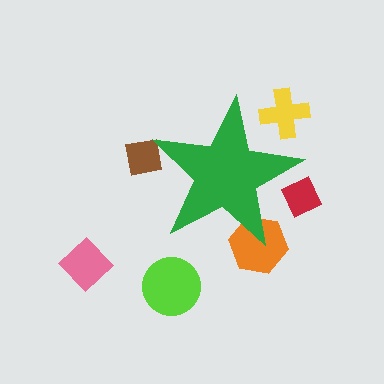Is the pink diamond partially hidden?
No, the pink diamond is fully visible.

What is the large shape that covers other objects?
A green star.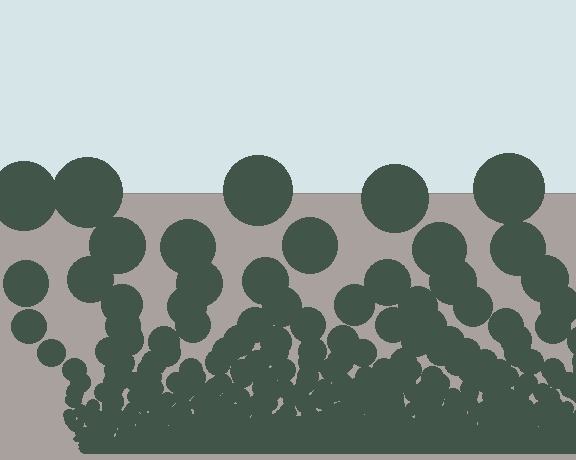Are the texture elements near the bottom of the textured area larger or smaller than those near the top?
Smaller. The gradient is inverted — elements near the bottom are smaller and denser.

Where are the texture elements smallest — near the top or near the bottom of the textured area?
Near the bottom.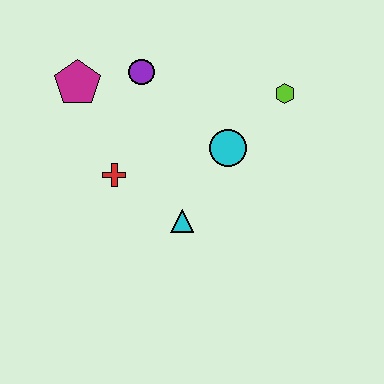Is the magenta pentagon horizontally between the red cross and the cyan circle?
No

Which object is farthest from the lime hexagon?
The magenta pentagon is farthest from the lime hexagon.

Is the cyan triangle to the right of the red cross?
Yes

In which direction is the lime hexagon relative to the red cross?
The lime hexagon is to the right of the red cross.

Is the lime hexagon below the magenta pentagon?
Yes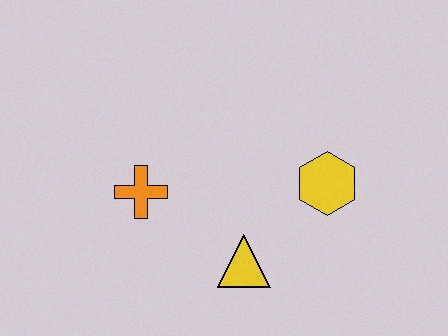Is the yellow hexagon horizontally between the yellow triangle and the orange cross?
No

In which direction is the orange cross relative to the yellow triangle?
The orange cross is to the left of the yellow triangle.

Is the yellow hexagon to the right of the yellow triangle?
Yes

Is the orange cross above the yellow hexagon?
No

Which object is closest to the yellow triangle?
The yellow hexagon is closest to the yellow triangle.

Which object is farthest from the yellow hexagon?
The orange cross is farthest from the yellow hexagon.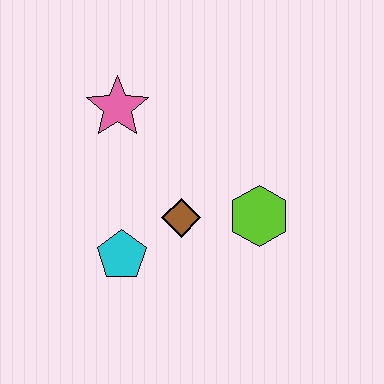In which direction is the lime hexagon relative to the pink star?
The lime hexagon is to the right of the pink star.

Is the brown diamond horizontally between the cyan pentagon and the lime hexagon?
Yes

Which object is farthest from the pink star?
The lime hexagon is farthest from the pink star.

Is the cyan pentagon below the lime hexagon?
Yes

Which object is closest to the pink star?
The brown diamond is closest to the pink star.